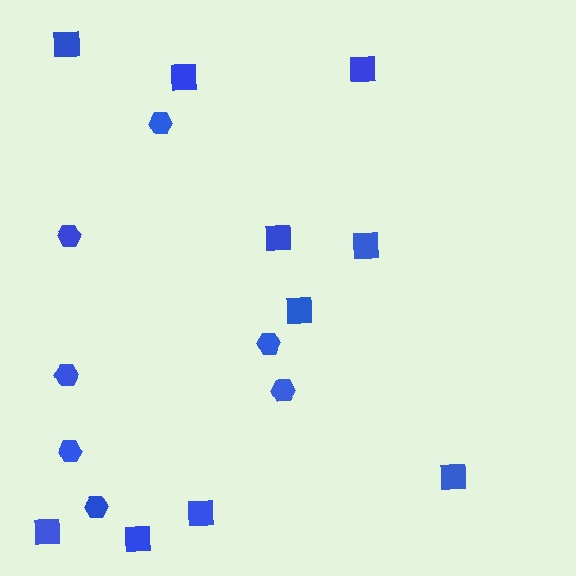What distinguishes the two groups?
There are 2 groups: one group of squares (10) and one group of hexagons (7).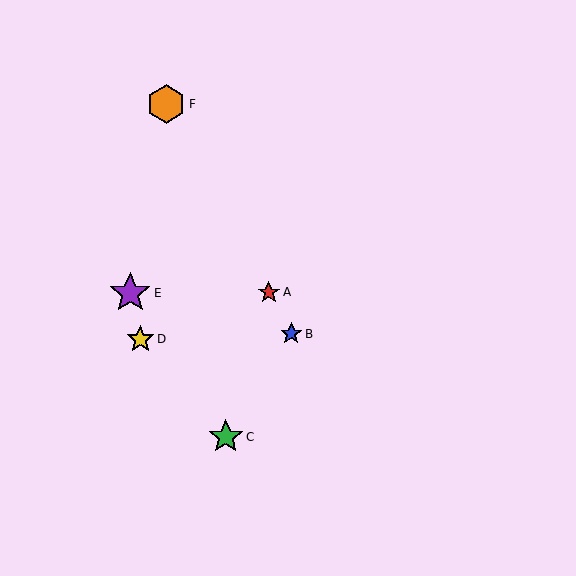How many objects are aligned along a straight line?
3 objects (A, B, F) are aligned along a straight line.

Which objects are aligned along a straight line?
Objects A, B, F are aligned along a straight line.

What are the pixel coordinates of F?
Object F is at (166, 104).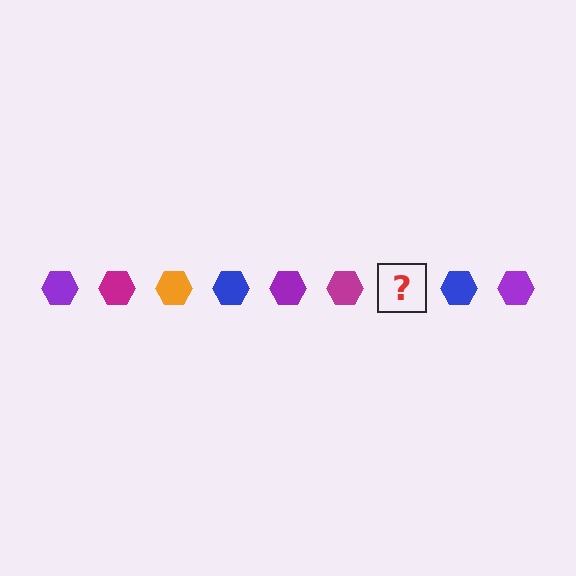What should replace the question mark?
The question mark should be replaced with an orange hexagon.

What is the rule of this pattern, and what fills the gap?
The rule is that the pattern cycles through purple, magenta, orange, blue hexagons. The gap should be filled with an orange hexagon.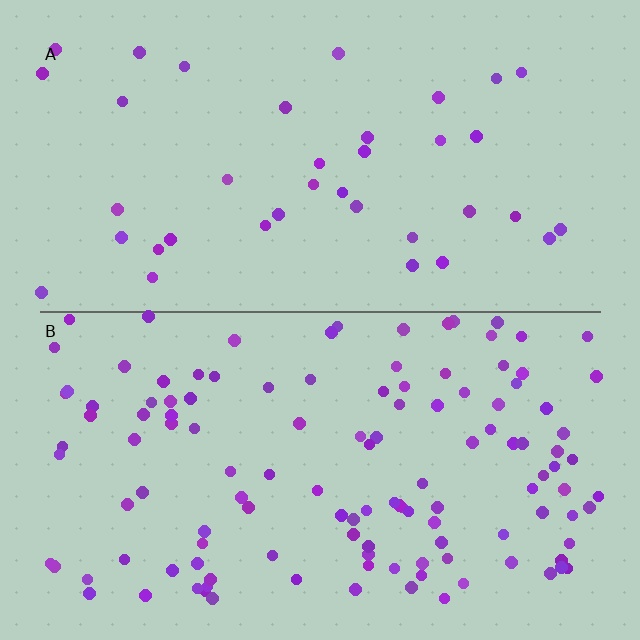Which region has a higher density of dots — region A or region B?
B (the bottom).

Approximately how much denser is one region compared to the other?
Approximately 3.3× — region B over region A.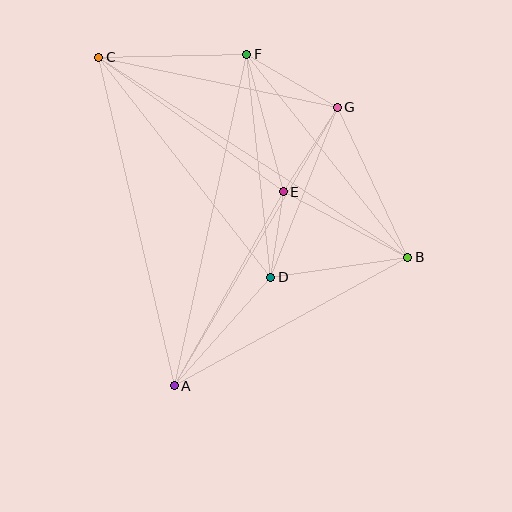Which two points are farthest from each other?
Points B and C are farthest from each other.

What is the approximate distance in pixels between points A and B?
The distance between A and B is approximately 266 pixels.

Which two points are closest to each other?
Points D and E are closest to each other.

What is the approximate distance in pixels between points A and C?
The distance between A and C is approximately 337 pixels.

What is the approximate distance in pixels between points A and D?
The distance between A and D is approximately 145 pixels.